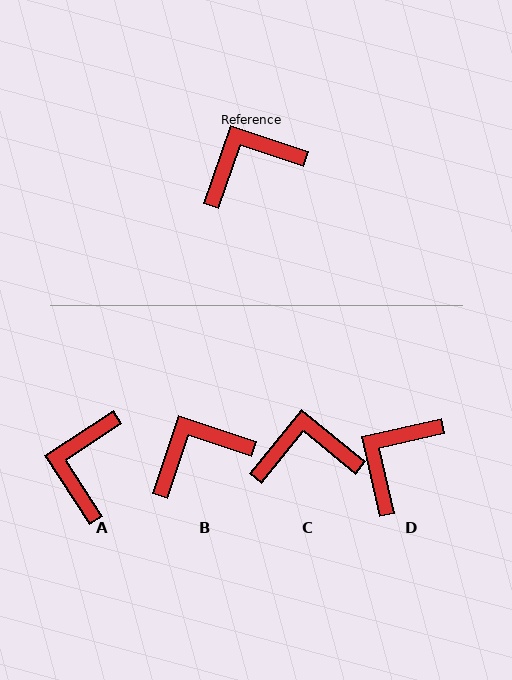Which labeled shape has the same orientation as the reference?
B.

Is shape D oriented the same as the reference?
No, it is off by about 32 degrees.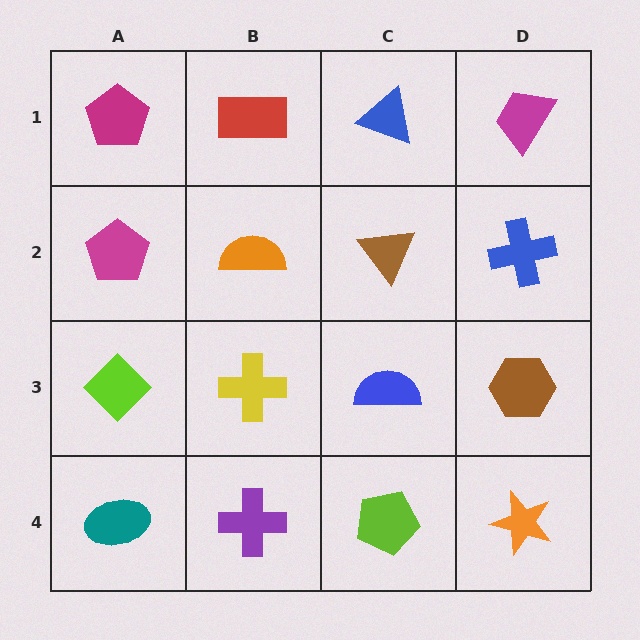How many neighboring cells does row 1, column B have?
3.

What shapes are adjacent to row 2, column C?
A blue triangle (row 1, column C), a blue semicircle (row 3, column C), an orange semicircle (row 2, column B), a blue cross (row 2, column D).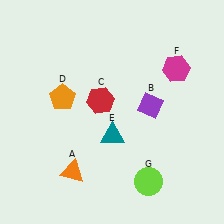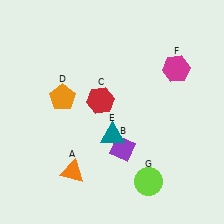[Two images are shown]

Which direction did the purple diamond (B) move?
The purple diamond (B) moved down.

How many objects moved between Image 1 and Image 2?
1 object moved between the two images.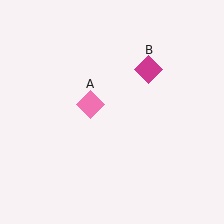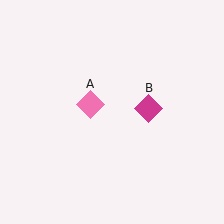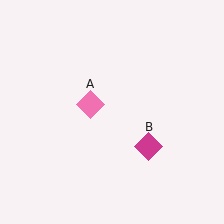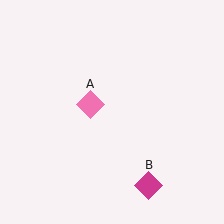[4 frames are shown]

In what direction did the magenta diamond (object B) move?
The magenta diamond (object B) moved down.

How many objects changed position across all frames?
1 object changed position: magenta diamond (object B).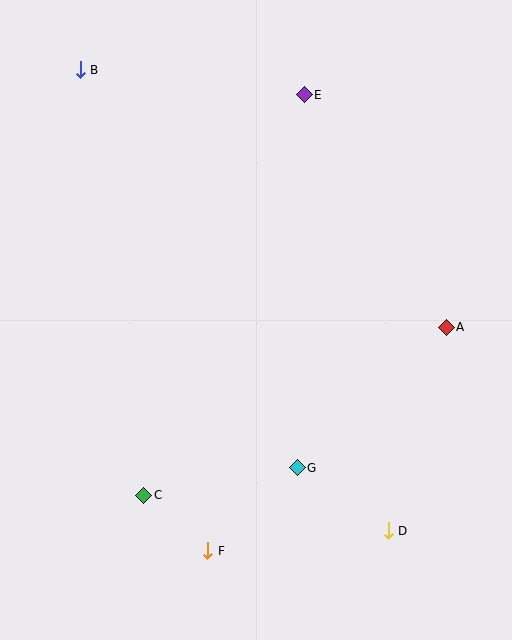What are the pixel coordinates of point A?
Point A is at (446, 327).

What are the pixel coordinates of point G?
Point G is at (297, 468).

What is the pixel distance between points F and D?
The distance between F and D is 181 pixels.